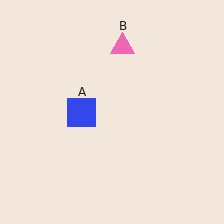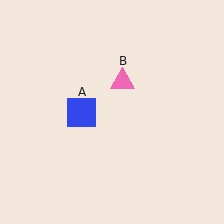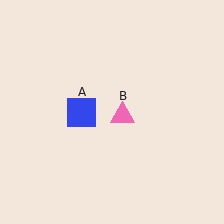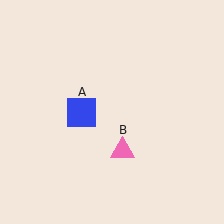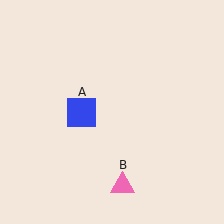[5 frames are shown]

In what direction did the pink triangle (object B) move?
The pink triangle (object B) moved down.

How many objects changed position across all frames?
1 object changed position: pink triangle (object B).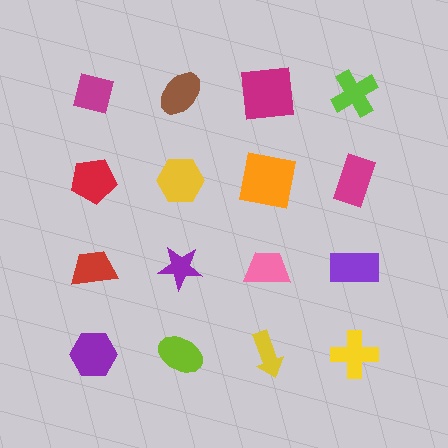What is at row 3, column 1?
A red trapezoid.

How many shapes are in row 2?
4 shapes.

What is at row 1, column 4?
A lime cross.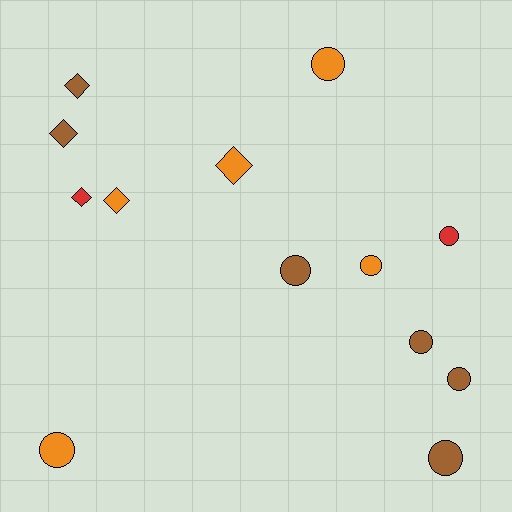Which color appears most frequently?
Brown, with 6 objects.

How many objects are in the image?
There are 13 objects.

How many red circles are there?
There is 1 red circle.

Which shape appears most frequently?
Circle, with 8 objects.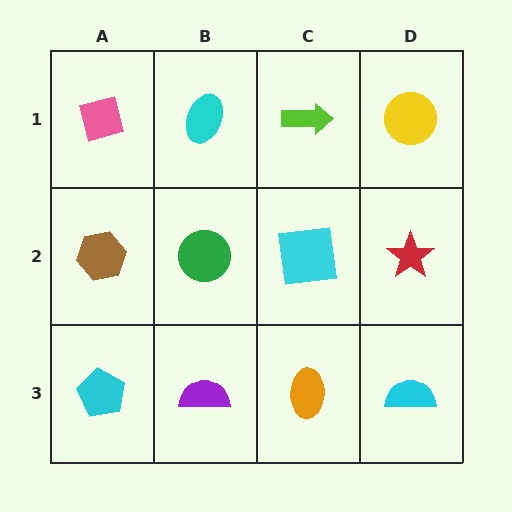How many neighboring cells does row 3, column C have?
3.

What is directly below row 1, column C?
A cyan square.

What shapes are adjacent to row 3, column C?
A cyan square (row 2, column C), a purple semicircle (row 3, column B), a cyan semicircle (row 3, column D).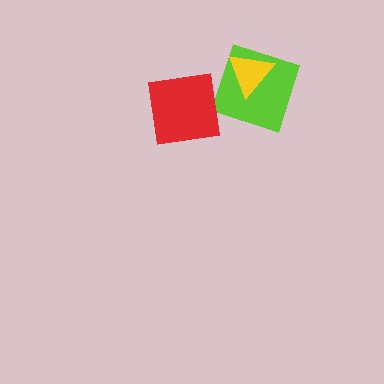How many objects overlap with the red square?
0 objects overlap with the red square.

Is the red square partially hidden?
No, no other shape covers it.